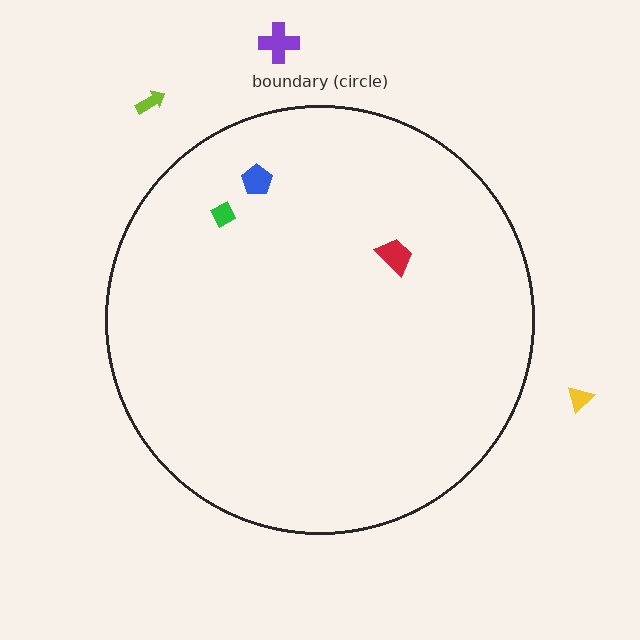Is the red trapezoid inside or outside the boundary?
Inside.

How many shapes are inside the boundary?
3 inside, 3 outside.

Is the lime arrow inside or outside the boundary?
Outside.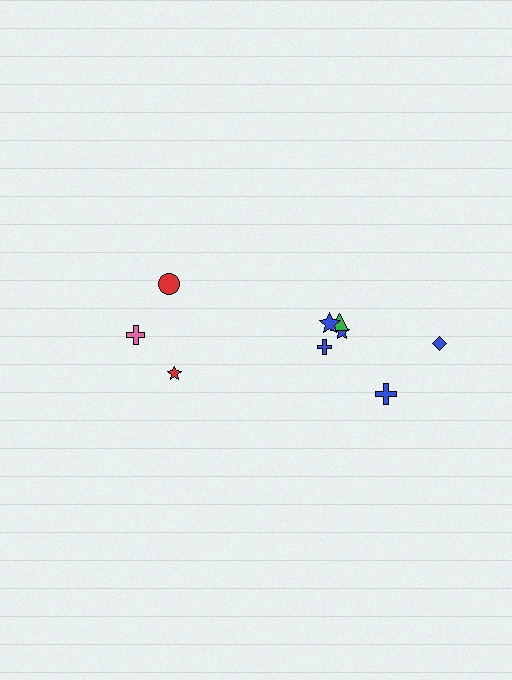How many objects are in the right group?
There are 6 objects.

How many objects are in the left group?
There are 3 objects.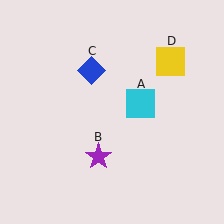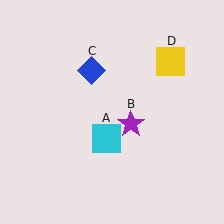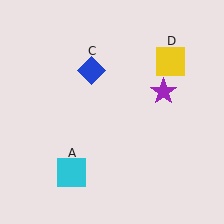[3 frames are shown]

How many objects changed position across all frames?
2 objects changed position: cyan square (object A), purple star (object B).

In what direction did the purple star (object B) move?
The purple star (object B) moved up and to the right.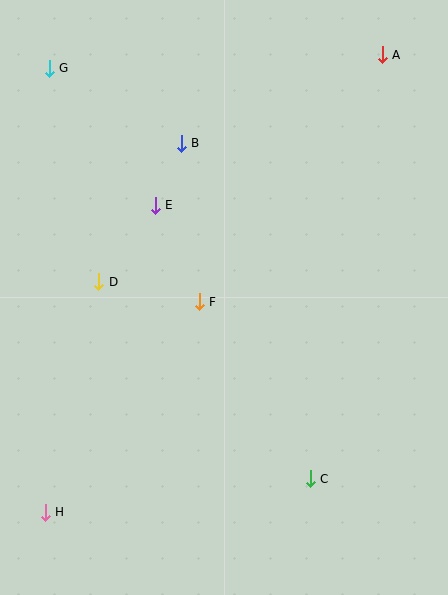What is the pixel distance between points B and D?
The distance between B and D is 161 pixels.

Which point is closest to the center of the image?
Point F at (199, 302) is closest to the center.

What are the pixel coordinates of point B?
Point B is at (181, 143).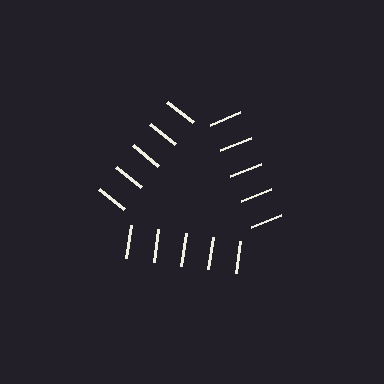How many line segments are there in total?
15 — 5 along each of the 3 edges.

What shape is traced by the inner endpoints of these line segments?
An illusory triangle — the line segments terminate on its edges but no continuous stroke is drawn.